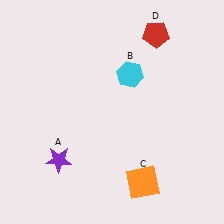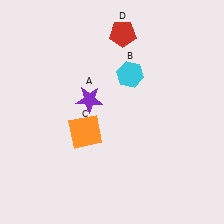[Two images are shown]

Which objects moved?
The objects that moved are: the purple star (A), the orange square (C), the red pentagon (D).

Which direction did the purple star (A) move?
The purple star (A) moved up.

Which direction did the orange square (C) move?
The orange square (C) moved left.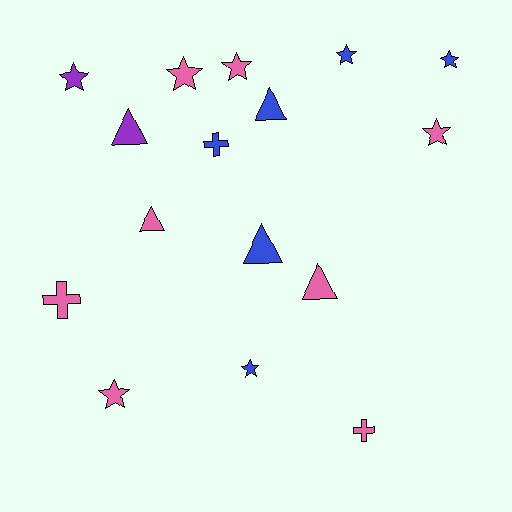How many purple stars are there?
There is 1 purple star.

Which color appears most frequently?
Pink, with 8 objects.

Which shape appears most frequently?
Star, with 8 objects.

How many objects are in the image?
There are 16 objects.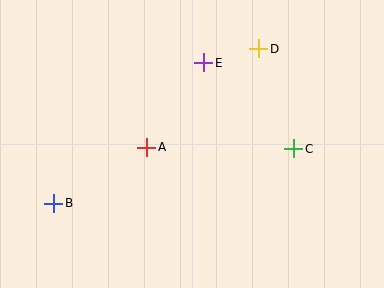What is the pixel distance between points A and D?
The distance between A and D is 149 pixels.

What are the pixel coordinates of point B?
Point B is at (54, 203).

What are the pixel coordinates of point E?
Point E is at (204, 63).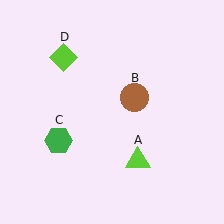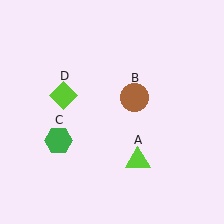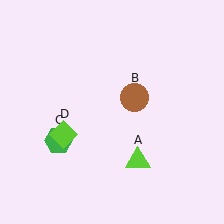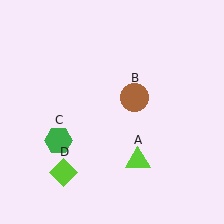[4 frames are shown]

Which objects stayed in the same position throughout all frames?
Lime triangle (object A) and brown circle (object B) and green hexagon (object C) remained stationary.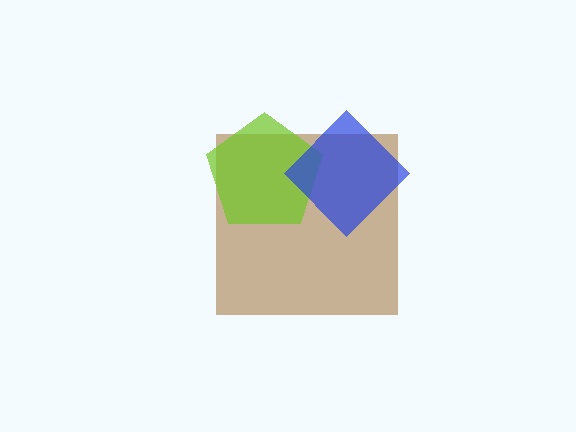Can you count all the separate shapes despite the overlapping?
Yes, there are 3 separate shapes.